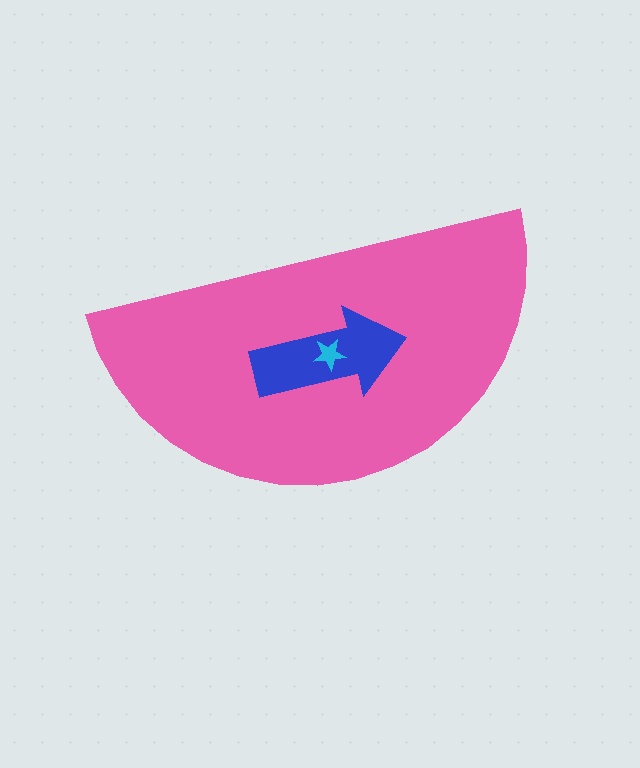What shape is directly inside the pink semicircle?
The blue arrow.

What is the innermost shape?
The cyan star.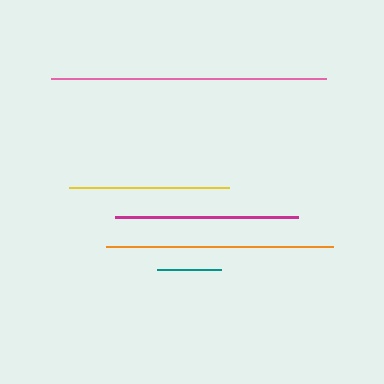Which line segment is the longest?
The pink line is the longest at approximately 275 pixels.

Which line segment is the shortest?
The teal line is the shortest at approximately 64 pixels.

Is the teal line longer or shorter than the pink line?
The pink line is longer than the teal line.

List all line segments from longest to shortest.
From longest to shortest: pink, orange, magenta, yellow, teal.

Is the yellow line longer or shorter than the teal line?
The yellow line is longer than the teal line.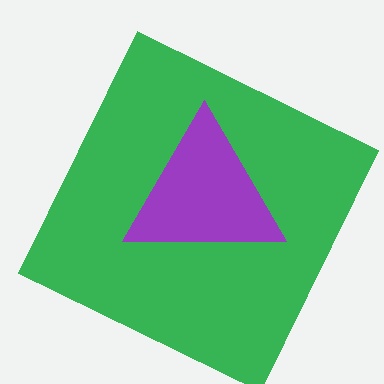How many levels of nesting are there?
2.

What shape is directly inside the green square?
The purple triangle.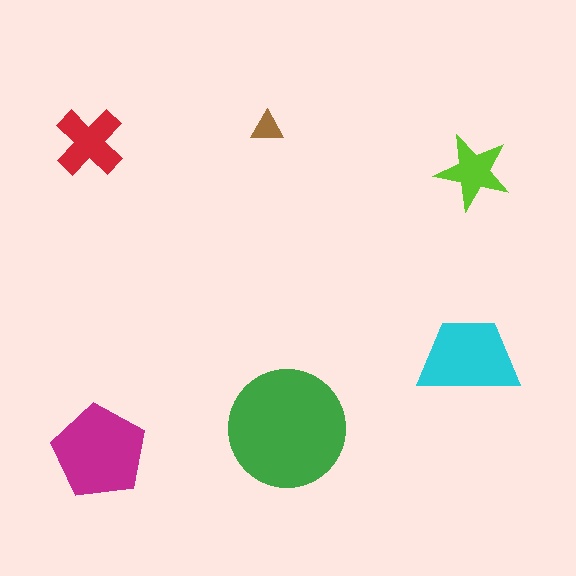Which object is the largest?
The green circle.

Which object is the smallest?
The brown triangle.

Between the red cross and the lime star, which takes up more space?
The red cross.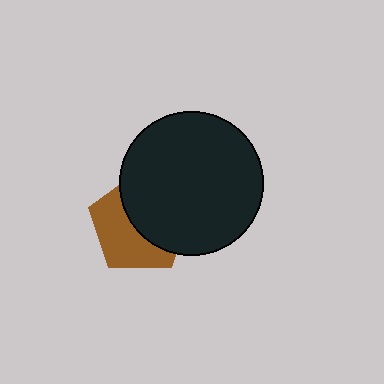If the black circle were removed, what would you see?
You would see the complete brown pentagon.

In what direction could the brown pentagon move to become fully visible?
The brown pentagon could move toward the lower-left. That would shift it out from behind the black circle entirely.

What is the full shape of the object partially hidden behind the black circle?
The partially hidden object is a brown pentagon.